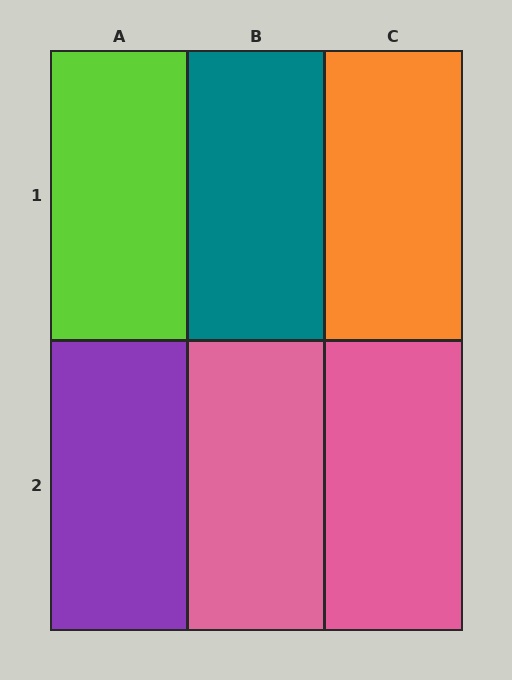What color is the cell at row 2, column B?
Pink.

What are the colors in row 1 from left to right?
Lime, teal, orange.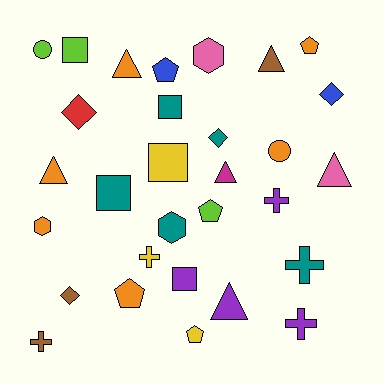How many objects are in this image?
There are 30 objects.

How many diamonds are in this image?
There are 4 diamonds.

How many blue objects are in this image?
There are 2 blue objects.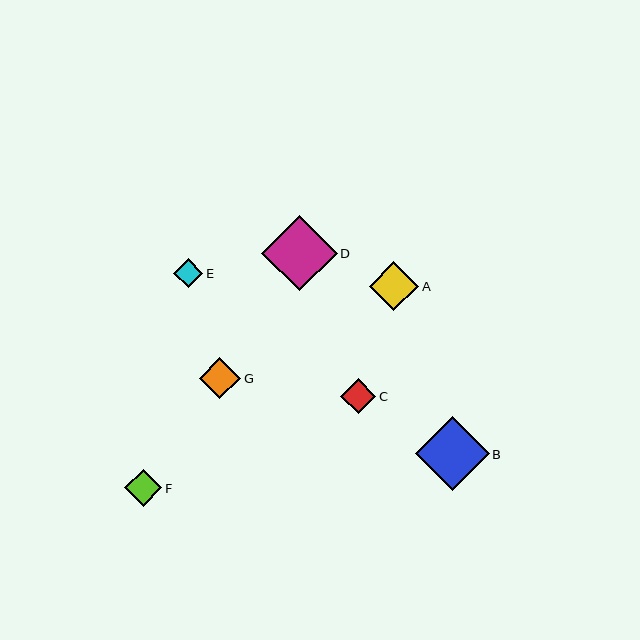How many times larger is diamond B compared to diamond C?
Diamond B is approximately 2.1 times the size of diamond C.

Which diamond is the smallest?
Diamond E is the smallest with a size of approximately 29 pixels.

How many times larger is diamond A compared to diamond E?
Diamond A is approximately 1.7 times the size of diamond E.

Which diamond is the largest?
Diamond D is the largest with a size of approximately 76 pixels.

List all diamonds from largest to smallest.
From largest to smallest: D, B, A, G, F, C, E.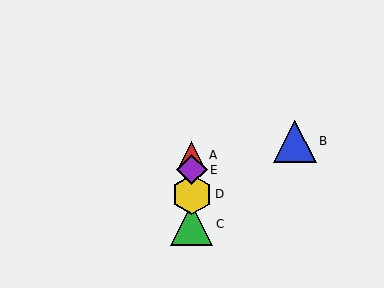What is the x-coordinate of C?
Object C is at x≈192.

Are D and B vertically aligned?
No, D is at x≈192 and B is at x≈295.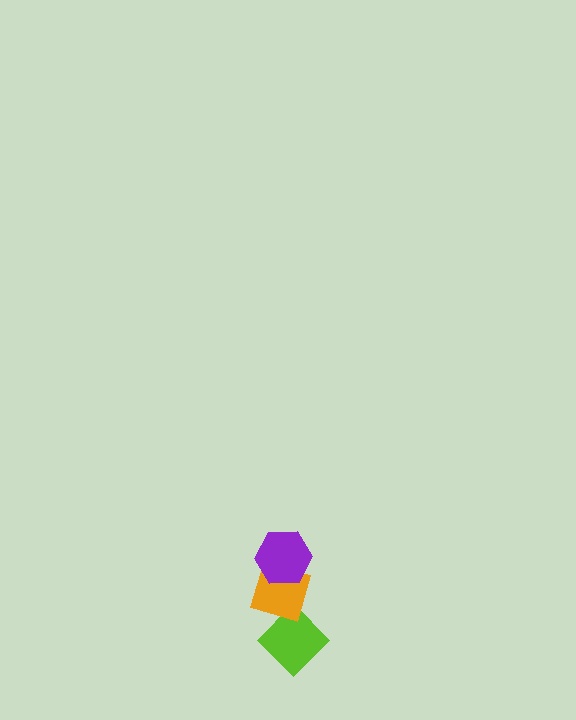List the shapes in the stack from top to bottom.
From top to bottom: the purple hexagon, the orange diamond, the lime diamond.